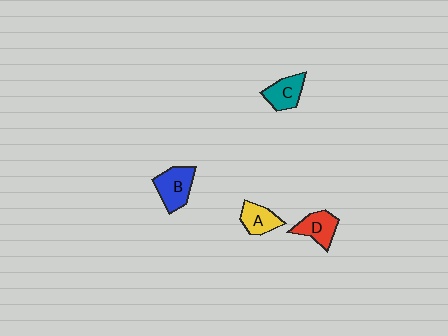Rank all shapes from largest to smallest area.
From largest to smallest: B (blue), D (red), C (teal), A (yellow).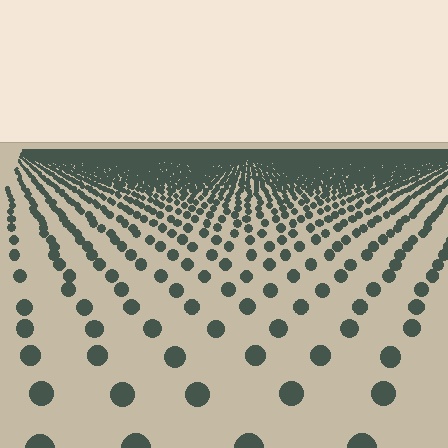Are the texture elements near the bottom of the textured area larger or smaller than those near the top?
Larger. Near the bottom, elements are closer to the viewer and appear at a bigger on-screen size.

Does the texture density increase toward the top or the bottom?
Density increases toward the top.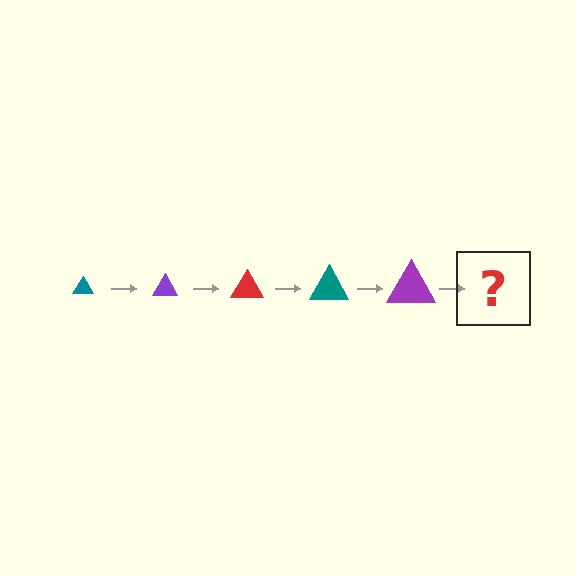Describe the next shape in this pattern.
It should be a red triangle, larger than the previous one.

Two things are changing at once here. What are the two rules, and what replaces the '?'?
The two rules are that the triangle grows larger each step and the color cycles through teal, purple, and red. The '?' should be a red triangle, larger than the previous one.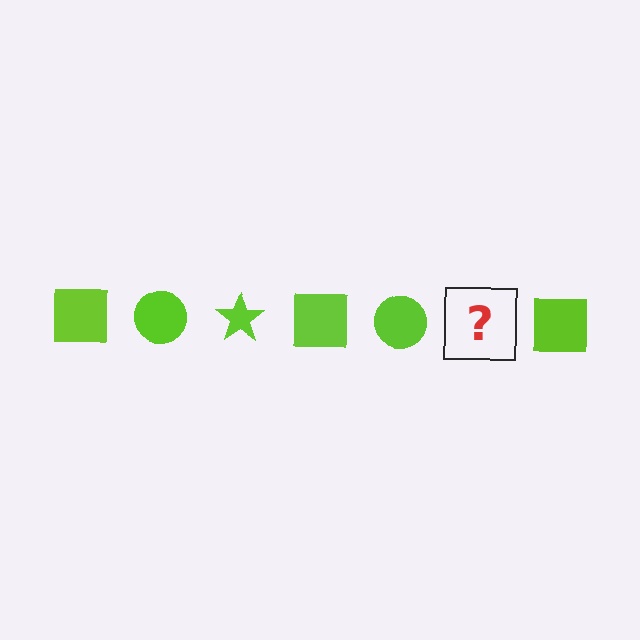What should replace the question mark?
The question mark should be replaced with a lime star.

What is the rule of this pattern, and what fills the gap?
The rule is that the pattern cycles through square, circle, star shapes in lime. The gap should be filled with a lime star.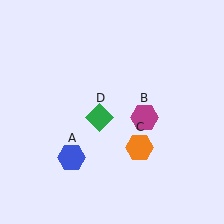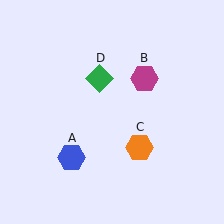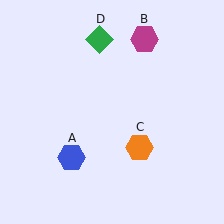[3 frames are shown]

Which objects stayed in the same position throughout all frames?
Blue hexagon (object A) and orange hexagon (object C) remained stationary.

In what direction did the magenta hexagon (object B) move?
The magenta hexagon (object B) moved up.